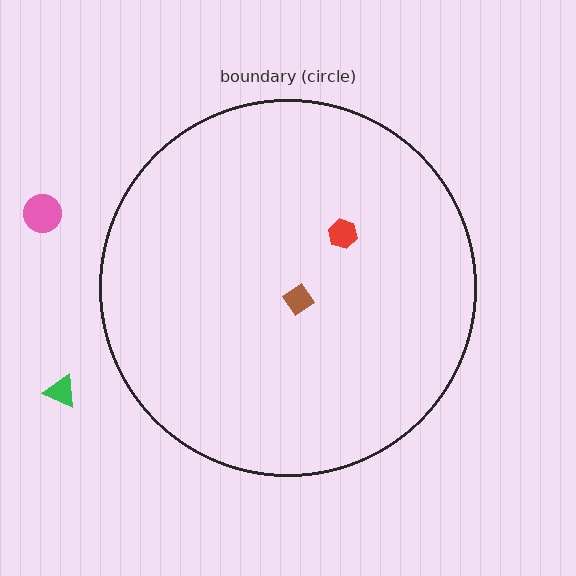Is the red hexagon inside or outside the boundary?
Inside.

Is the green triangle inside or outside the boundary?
Outside.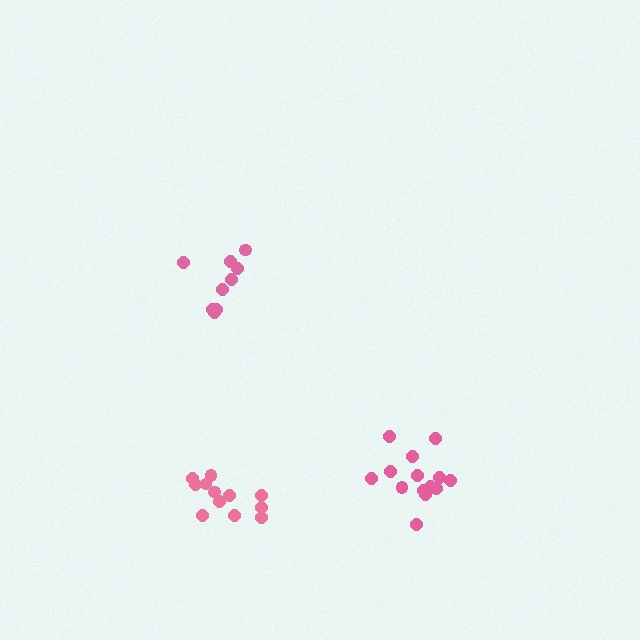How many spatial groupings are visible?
There are 3 spatial groupings.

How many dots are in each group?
Group 1: 15 dots, Group 2: 9 dots, Group 3: 12 dots (36 total).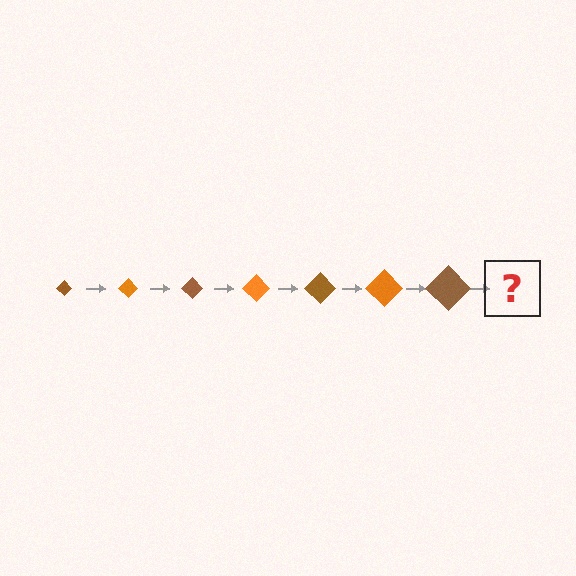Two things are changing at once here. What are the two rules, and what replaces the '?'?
The two rules are that the diamond grows larger each step and the color cycles through brown and orange. The '?' should be an orange diamond, larger than the previous one.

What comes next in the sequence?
The next element should be an orange diamond, larger than the previous one.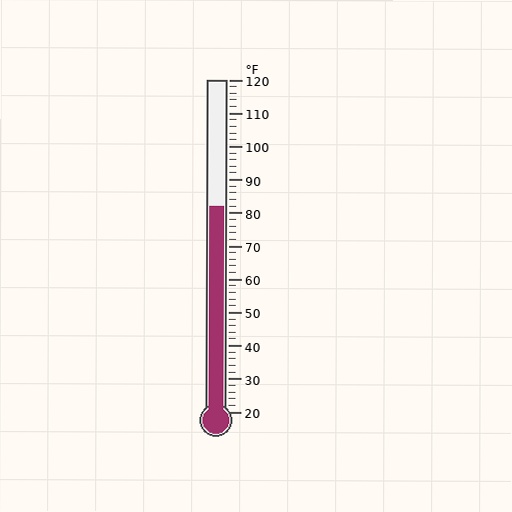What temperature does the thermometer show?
The thermometer shows approximately 82°F.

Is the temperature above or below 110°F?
The temperature is below 110°F.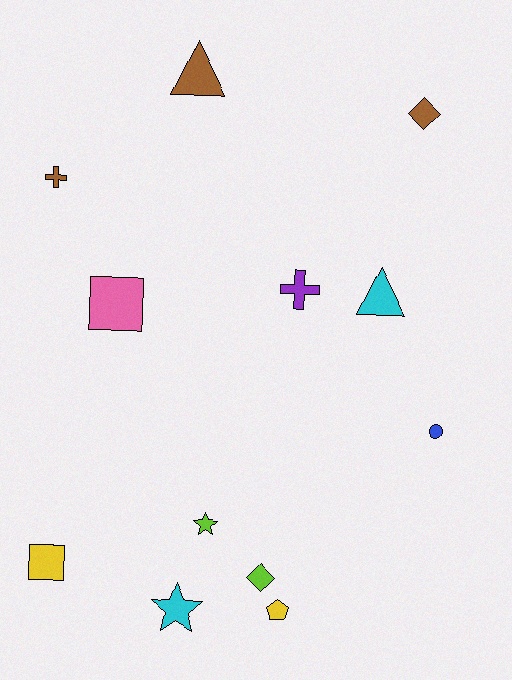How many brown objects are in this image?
There are 3 brown objects.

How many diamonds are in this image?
There are 2 diamonds.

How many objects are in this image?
There are 12 objects.